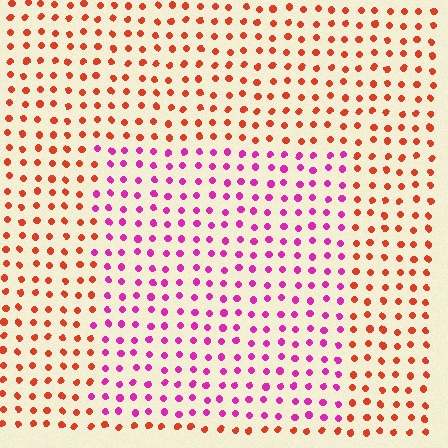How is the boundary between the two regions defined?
The boundary is defined purely by a slight shift in hue (about 55 degrees). Spacing, size, and orientation are identical on both sides.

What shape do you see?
I see a rectangle.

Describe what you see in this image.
The image is filled with small red elements in a uniform arrangement. A rectangle-shaped region is visible where the elements are tinted to a slightly different hue, forming a subtle color boundary.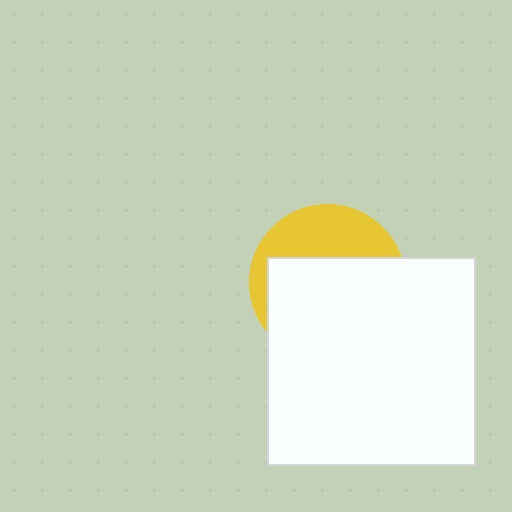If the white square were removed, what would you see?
You would see the complete yellow circle.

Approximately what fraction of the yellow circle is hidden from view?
Roughly 64% of the yellow circle is hidden behind the white square.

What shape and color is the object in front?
The object in front is a white square.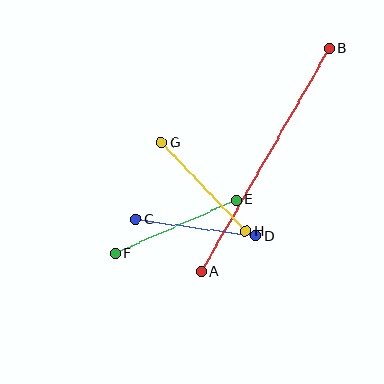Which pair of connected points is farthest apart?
Points A and B are farthest apart.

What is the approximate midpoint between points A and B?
The midpoint is at approximately (265, 160) pixels.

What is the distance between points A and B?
The distance is approximately 257 pixels.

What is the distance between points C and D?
The distance is approximately 122 pixels.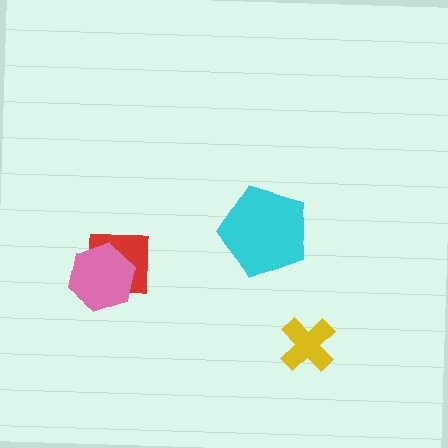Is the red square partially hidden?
Yes, it is partially covered by another shape.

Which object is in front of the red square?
The pink hexagon is in front of the red square.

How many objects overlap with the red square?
1 object overlaps with the red square.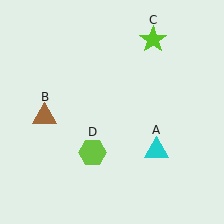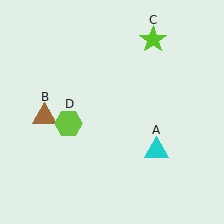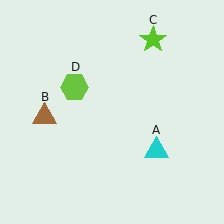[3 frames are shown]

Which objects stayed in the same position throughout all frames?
Cyan triangle (object A) and brown triangle (object B) and lime star (object C) remained stationary.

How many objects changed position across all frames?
1 object changed position: lime hexagon (object D).